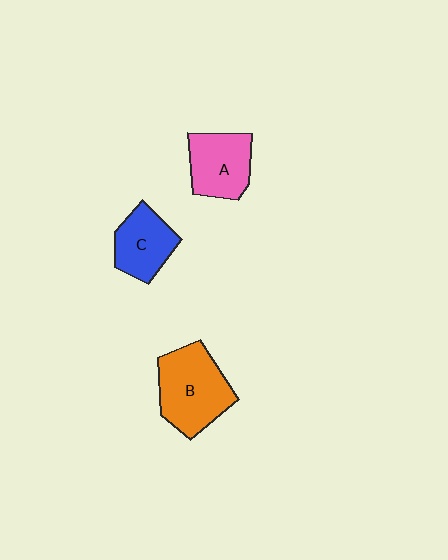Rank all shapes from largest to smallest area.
From largest to smallest: B (orange), A (pink), C (blue).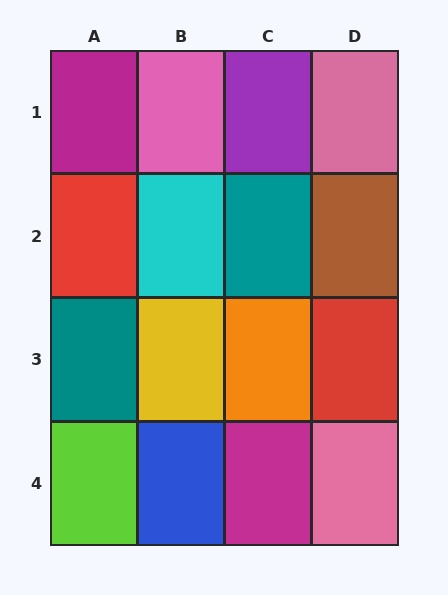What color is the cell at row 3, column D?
Red.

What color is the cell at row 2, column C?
Teal.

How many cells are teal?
2 cells are teal.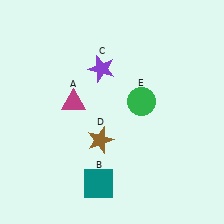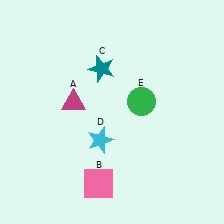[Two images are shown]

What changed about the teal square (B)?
In Image 1, B is teal. In Image 2, it changed to pink.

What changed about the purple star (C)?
In Image 1, C is purple. In Image 2, it changed to teal.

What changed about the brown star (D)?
In Image 1, D is brown. In Image 2, it changed to cyan.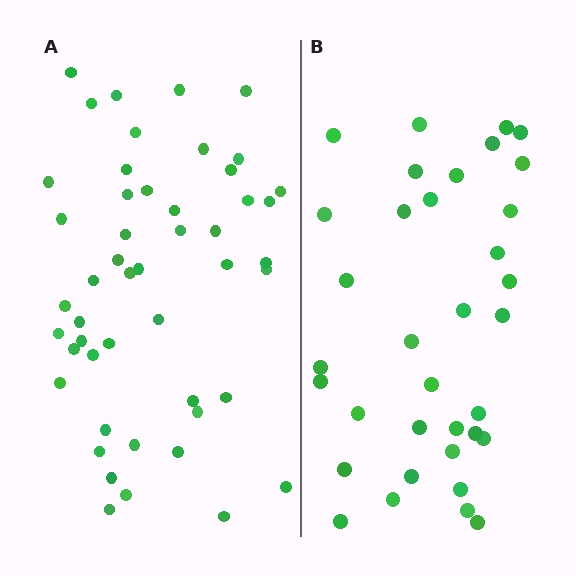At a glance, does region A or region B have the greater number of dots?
Region A (the left region) has more dots.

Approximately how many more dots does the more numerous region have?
Region A has approximately 15 more dots than region B.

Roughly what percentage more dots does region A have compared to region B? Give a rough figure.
About 40% more.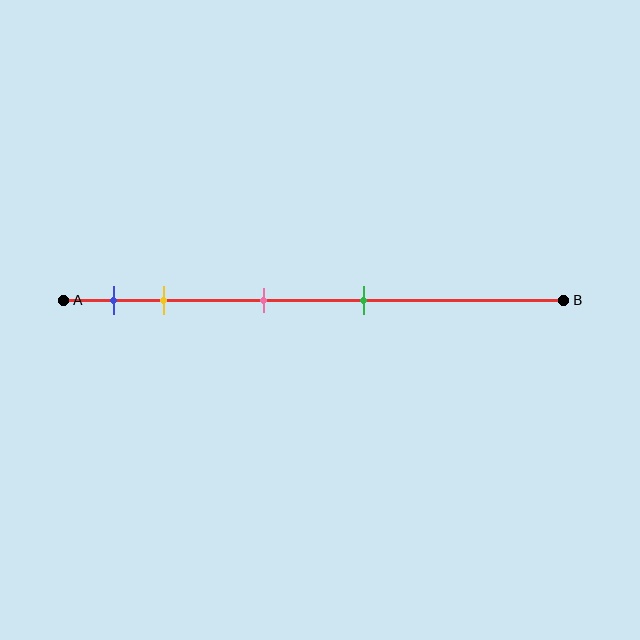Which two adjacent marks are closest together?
The blue and yellow marks are the closest adjacent pair.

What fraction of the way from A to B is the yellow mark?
The yellow mark is approximately 20% (0.2) of the way from A to B.